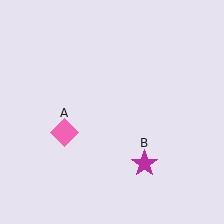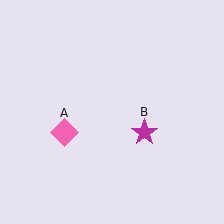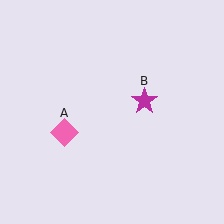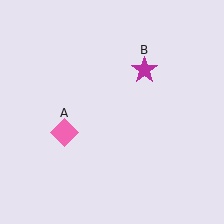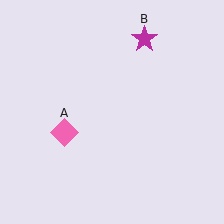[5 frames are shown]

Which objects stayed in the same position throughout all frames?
Pink diamond (object A) remained stationary.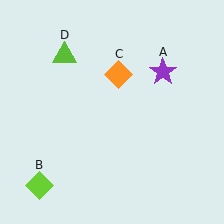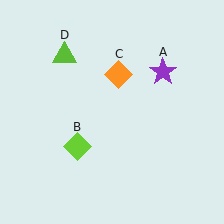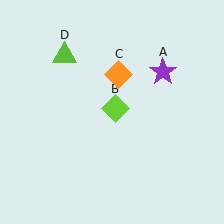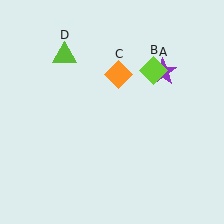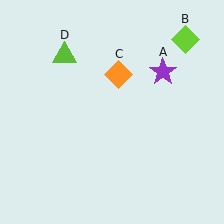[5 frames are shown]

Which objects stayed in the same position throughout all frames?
Purple star (object A) and orange diamond (object C) and lime triangle (object D) remained stationary.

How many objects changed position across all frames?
1 object changed position: lime diamond (object B).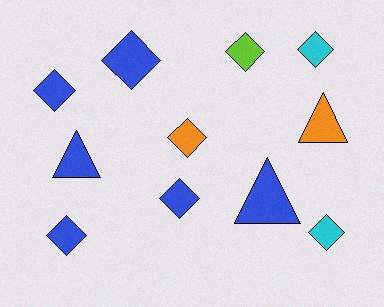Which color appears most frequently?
Blue, with 6 objects.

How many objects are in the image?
There are 11 objects.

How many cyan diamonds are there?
There are 2 cyan diamonds.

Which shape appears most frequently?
Diamond, with 8 objects.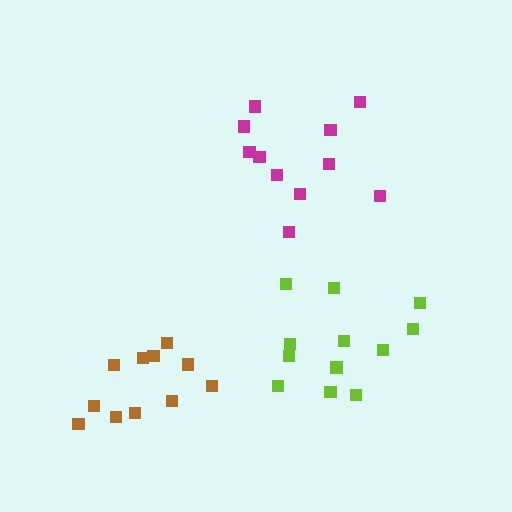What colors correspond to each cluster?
The clusters are colored: lime, brown, magenta.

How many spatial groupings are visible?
There are 3 spatial groupings.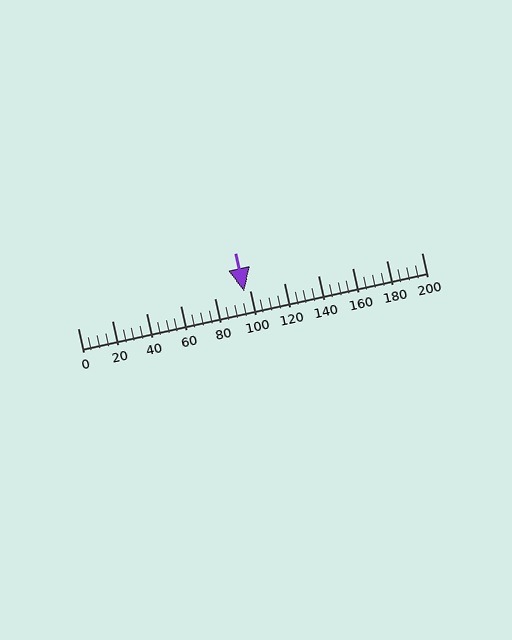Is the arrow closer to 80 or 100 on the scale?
The arrow is closer to 100.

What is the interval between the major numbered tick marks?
The major tick marks are spaced 20 units apart.